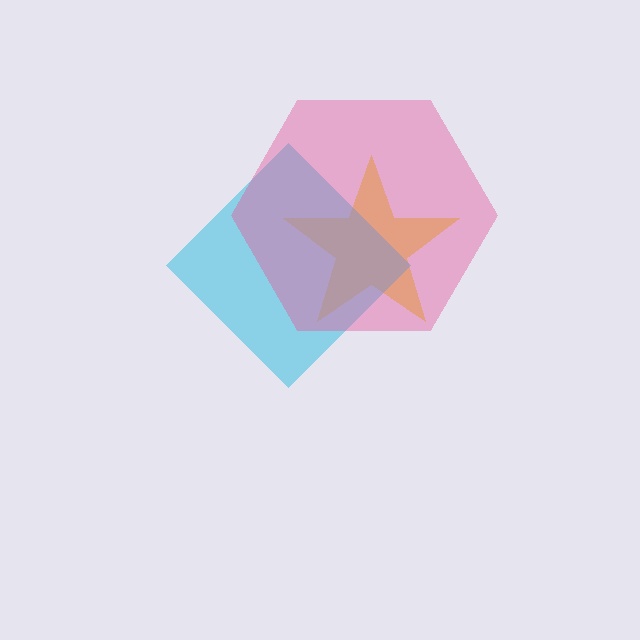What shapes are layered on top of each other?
The layered shapes are: a yellow star, a cyan diamond, a pink hexagon.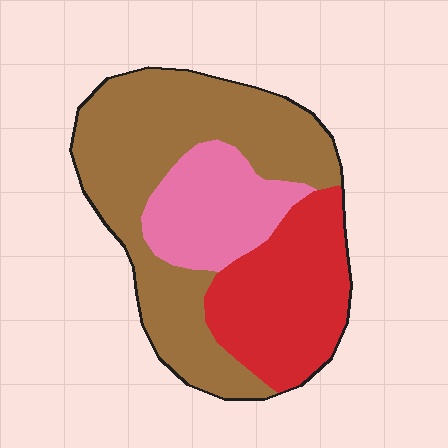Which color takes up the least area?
Pink, at roughly 20%.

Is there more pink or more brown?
Brown.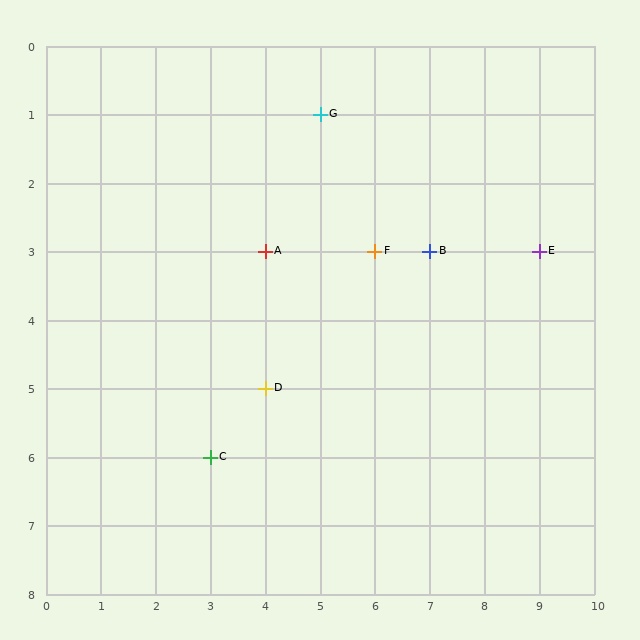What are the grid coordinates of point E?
Point E is at grid coordinates (9, 3).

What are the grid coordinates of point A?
Point A is at grid coordinates (4, 3).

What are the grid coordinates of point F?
Point F is at grid coordinates (6, 3).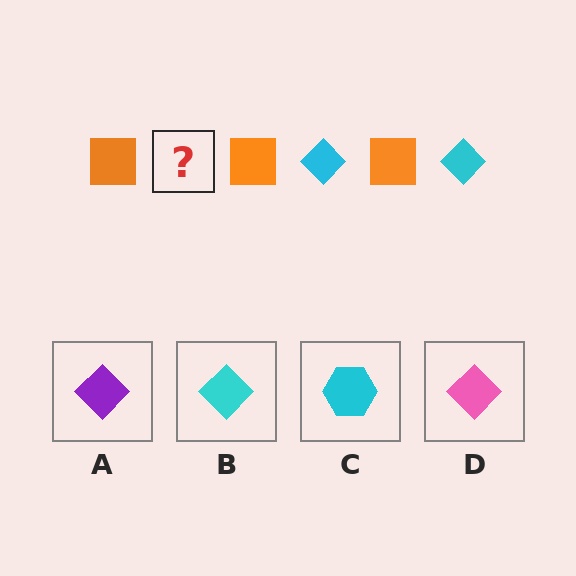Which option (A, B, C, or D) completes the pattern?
B.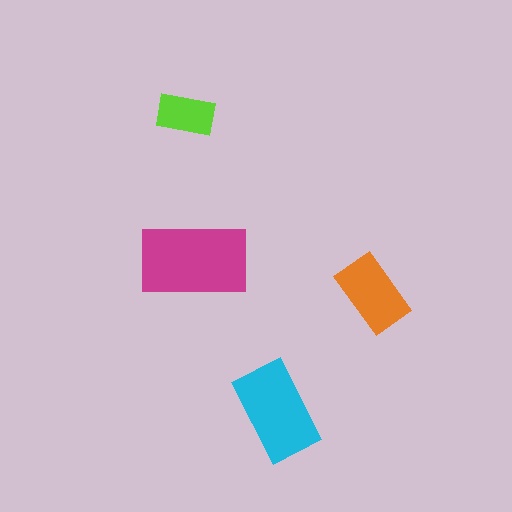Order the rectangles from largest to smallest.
the magenta one, the cyan one, the orange one, the lime one.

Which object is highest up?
The lime rectangle is topmost.